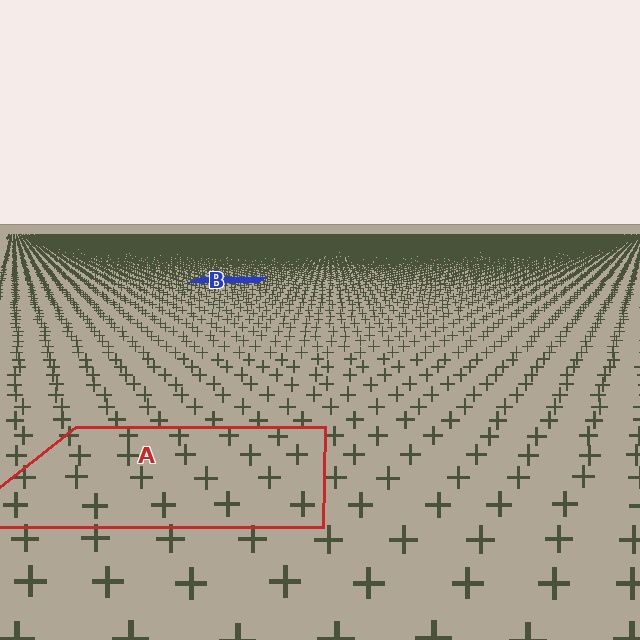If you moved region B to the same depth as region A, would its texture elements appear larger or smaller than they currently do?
They would appear larger. At a closer depth, the same texture elements are projected at a bigger on-screen size.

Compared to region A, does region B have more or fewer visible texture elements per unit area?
Region B has more texture elements per unit area — they are packed more densely because it is farther away.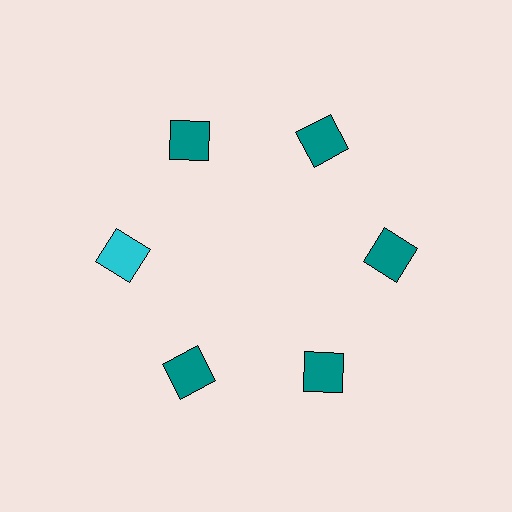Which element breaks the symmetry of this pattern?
The cyan square at roughly the 9 o'clock position breaks the symmetry. All other shapes are teal squares.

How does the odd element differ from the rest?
It has a different color: cyan instead of teal.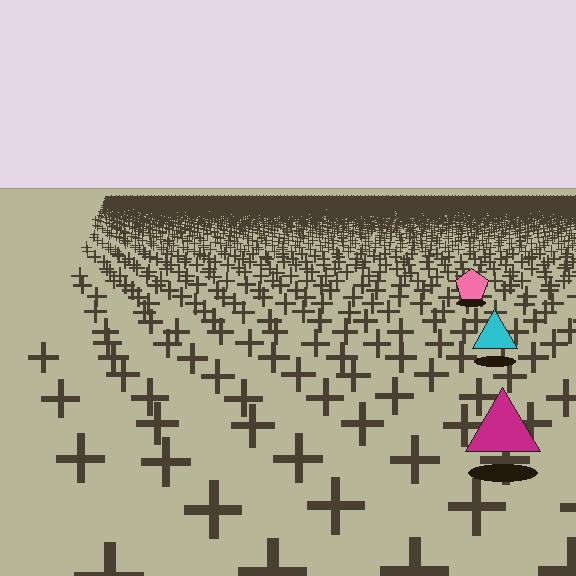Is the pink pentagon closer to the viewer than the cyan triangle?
No. The cyan triangle is closer — you can tell from the texture gradient: the ground texture is coarser near it.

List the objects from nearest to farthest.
From nearest to farthest: the magenta triangle, the cyan triangle, the pink pentagon.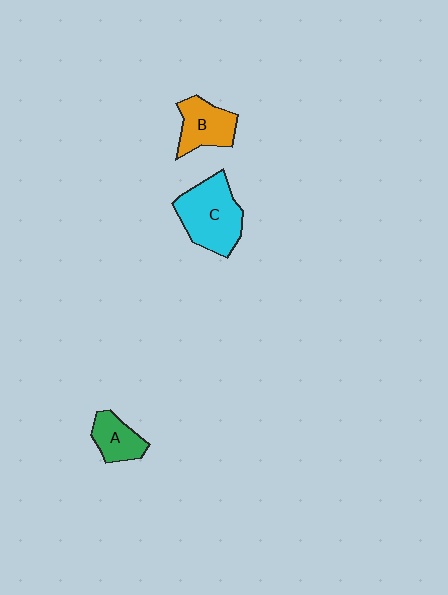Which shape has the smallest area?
Shape A (green).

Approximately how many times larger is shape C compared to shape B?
Approximately 1.5 times.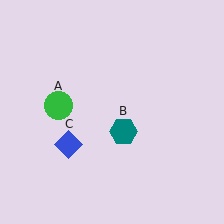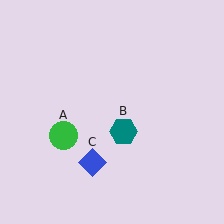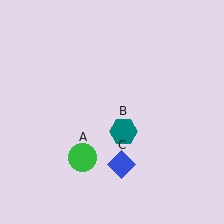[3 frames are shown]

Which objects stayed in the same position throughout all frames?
Teal hexagon (object B) remained stationary.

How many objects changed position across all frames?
2 objects changed position: green circle (object A), blue diamond (object C).